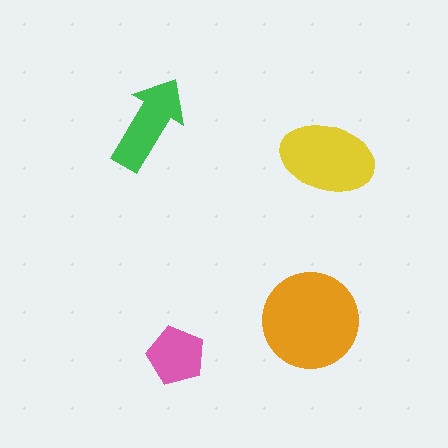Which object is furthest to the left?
The green arrow is leftmost.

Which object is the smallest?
The pink pentagon.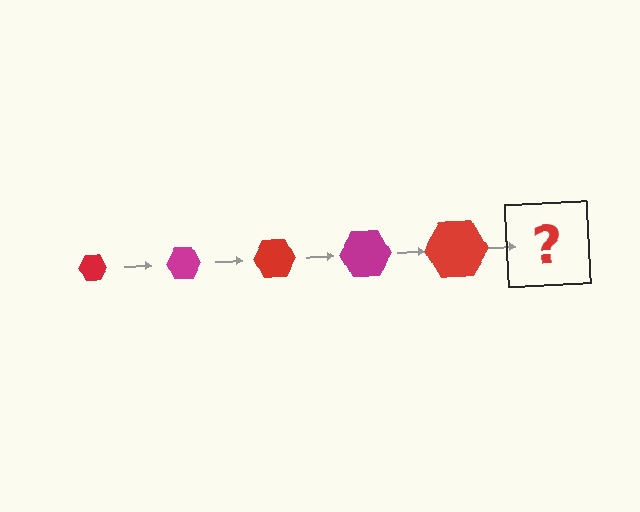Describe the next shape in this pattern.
It should be a magenta hexagon, larger than the previous one.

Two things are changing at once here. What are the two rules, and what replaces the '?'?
The two rules are that the hexagon grows larger each step and the color cycles through red and magenta. The '?' should be a magenta hexagon, larger than the previous one.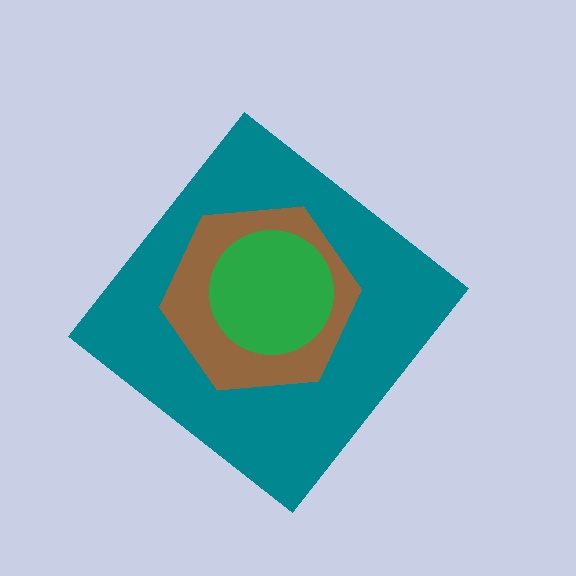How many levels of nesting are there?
3.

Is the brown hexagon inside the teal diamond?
Yes.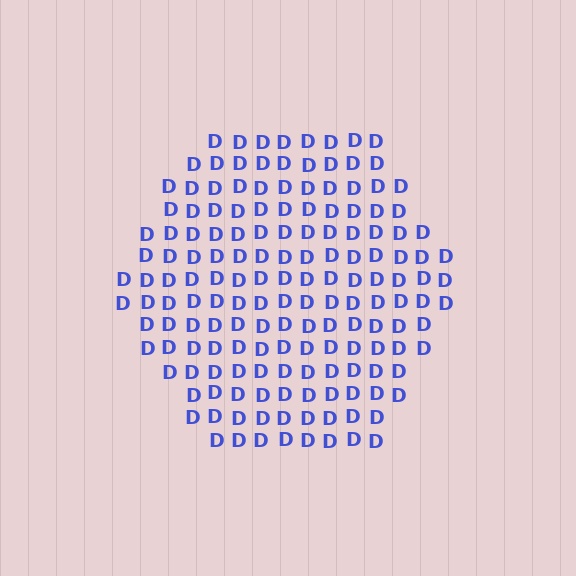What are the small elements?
The small elements are letter D's.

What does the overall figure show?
The overall figure shows a hexagon.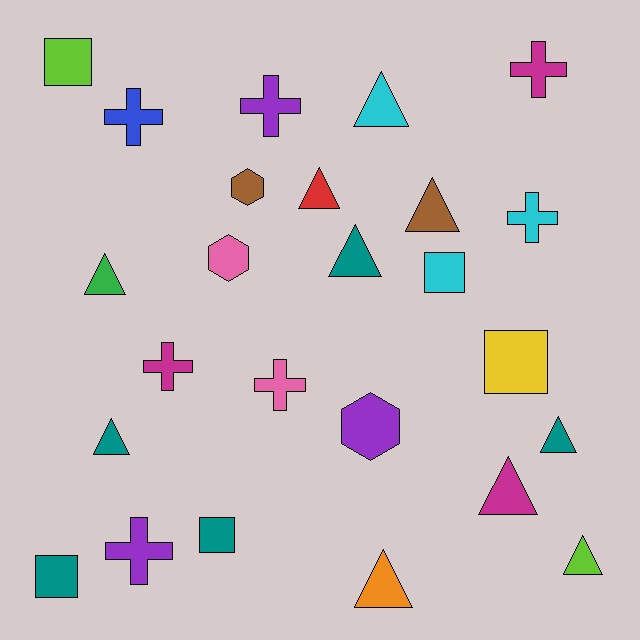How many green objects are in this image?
There is 1 green object.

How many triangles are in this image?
There are 10 triangles.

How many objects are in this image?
There are 25 objects.